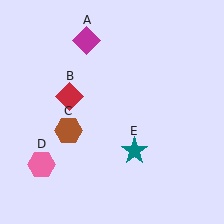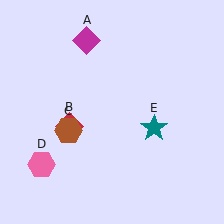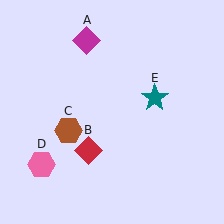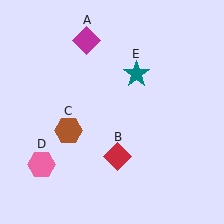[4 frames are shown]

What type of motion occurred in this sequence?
The red diamond (object B), teal star (object E) rotated counterclockwise around the center of the scene.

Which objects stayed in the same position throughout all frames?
Magenta diamond (object A) and brown hexagon (object C) and pink hexagon (object D) remained stationary.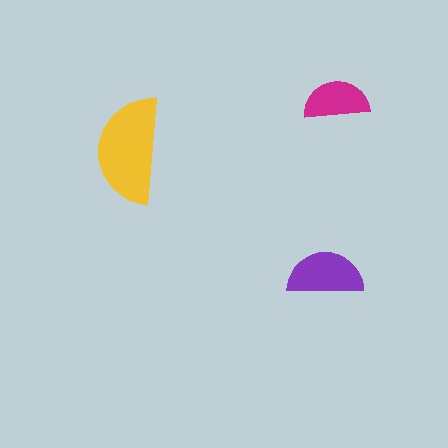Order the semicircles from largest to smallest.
the yellow one, the purple one, the magenta one.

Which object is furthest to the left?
The yellow semicircle is leftmost.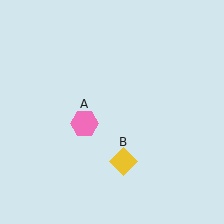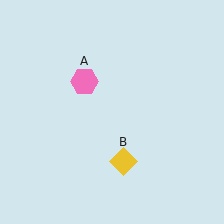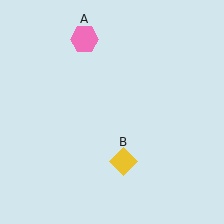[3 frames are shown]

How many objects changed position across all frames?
1 object changed position: pink hexagon (object A).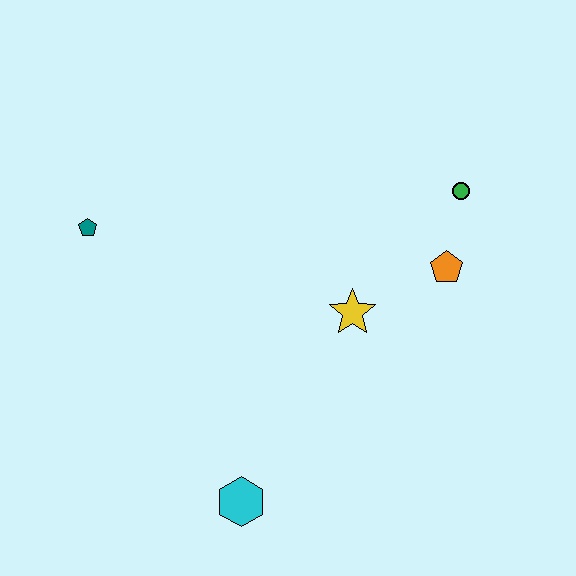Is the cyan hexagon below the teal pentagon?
Yes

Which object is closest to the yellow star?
The orange pentagon is closest to the yellow star.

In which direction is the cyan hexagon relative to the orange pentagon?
The cyan hexagon is below the orange pentagon.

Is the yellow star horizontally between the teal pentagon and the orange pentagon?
Yes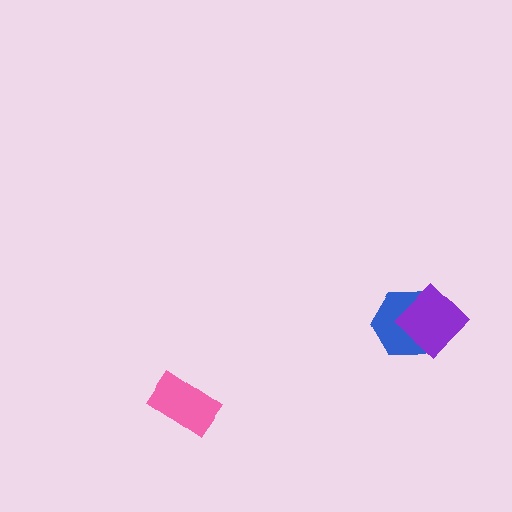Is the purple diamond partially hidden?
No, no other shape covers it.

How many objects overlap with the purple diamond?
1 object overlaps with the purple diamond.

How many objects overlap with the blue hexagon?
1 object overlaps with the blue hexagon.